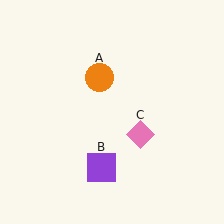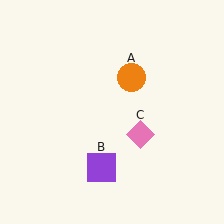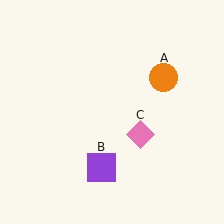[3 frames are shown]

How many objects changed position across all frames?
1 object changed position: orange circle (object A).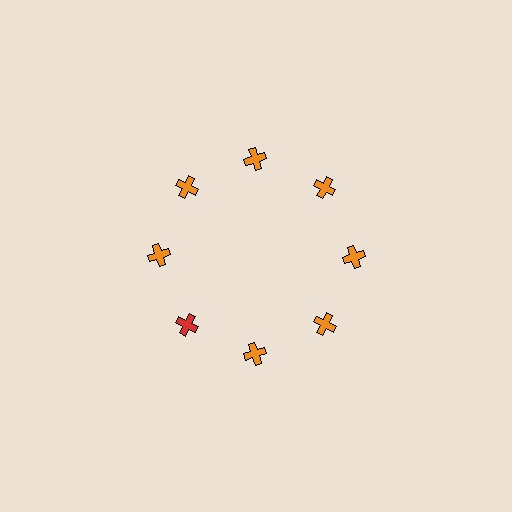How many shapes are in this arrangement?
There are 8 shapes arranged in a ring pattern.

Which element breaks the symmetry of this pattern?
The red cross at roughly the 8 o'clock position breaks the symmetry. All other shapes are orange crosses.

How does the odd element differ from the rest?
It has a different color: red instead of orange.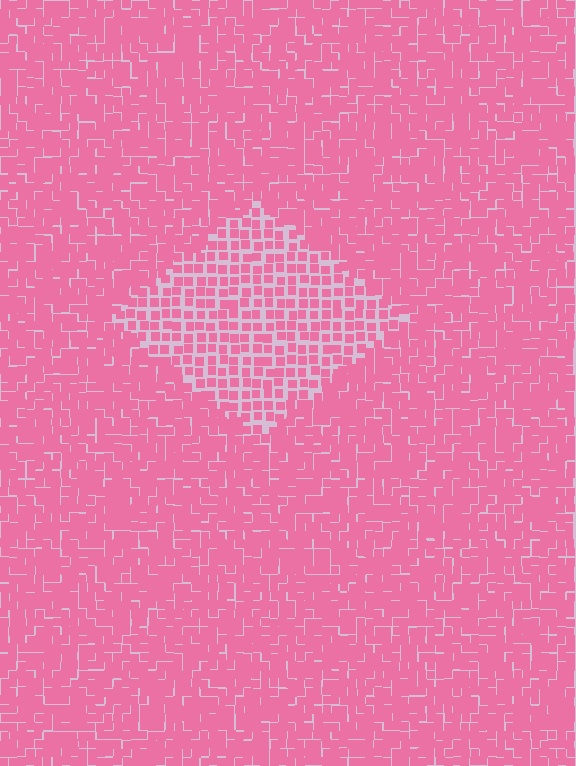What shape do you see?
I see a diamond.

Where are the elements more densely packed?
The elements are more densely packed outside the diamond boundary.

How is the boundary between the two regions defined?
The boundary is defined by a change in element density (approximately 1.7x ratio). All elements are the same color, size, and shape.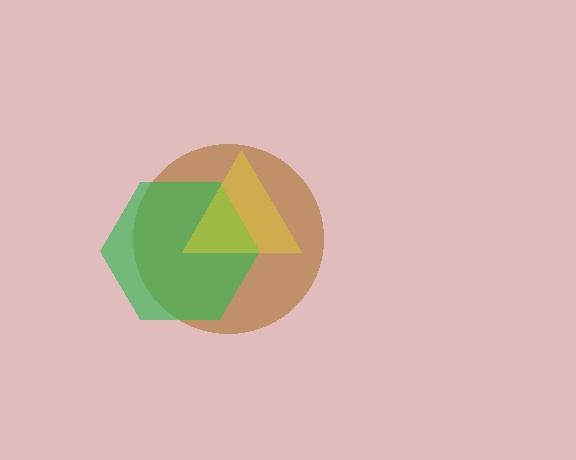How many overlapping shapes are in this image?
There are 3 overlapping shapes in the image.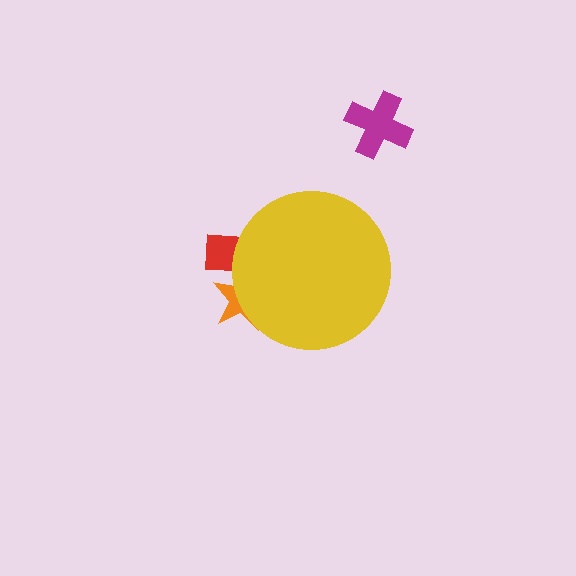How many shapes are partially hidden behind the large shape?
2 shapes are partially hidden.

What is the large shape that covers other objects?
A yellow circle.